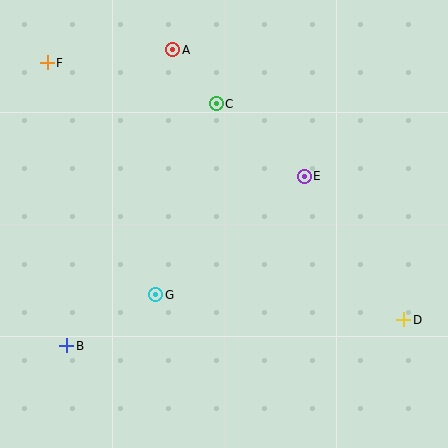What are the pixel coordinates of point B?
Point B is at (67, 346).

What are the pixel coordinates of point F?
Point F is at (47, 63).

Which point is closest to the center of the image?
Point E at (304, 176) is closest to the center.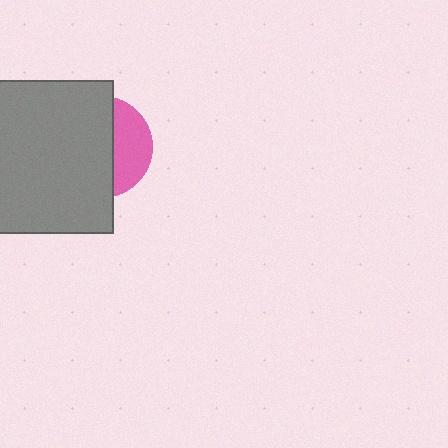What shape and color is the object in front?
The object in front is a gray square.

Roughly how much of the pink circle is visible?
A small part of it is visible (roughly 36%).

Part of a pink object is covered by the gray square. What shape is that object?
It is a circle.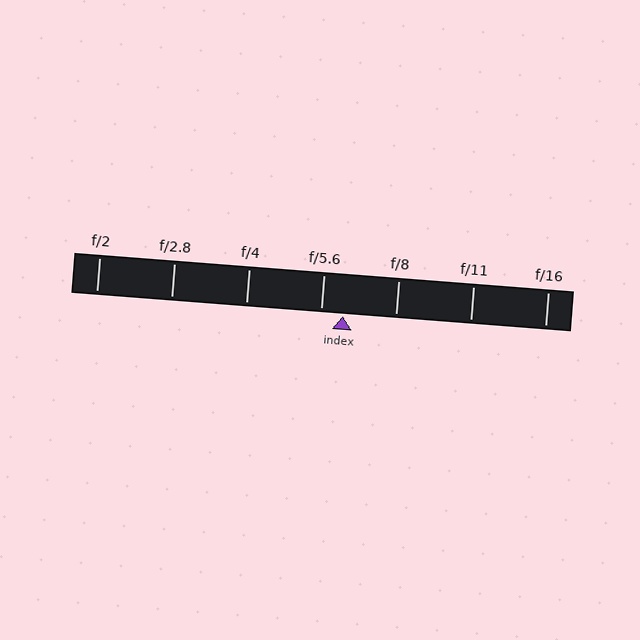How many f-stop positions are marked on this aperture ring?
There are 7 f-stop positions marked.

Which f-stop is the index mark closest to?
The index mark is closest to f/5.6.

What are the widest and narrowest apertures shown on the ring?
The widest aperture shown is f/2 and the narrowest is f/16.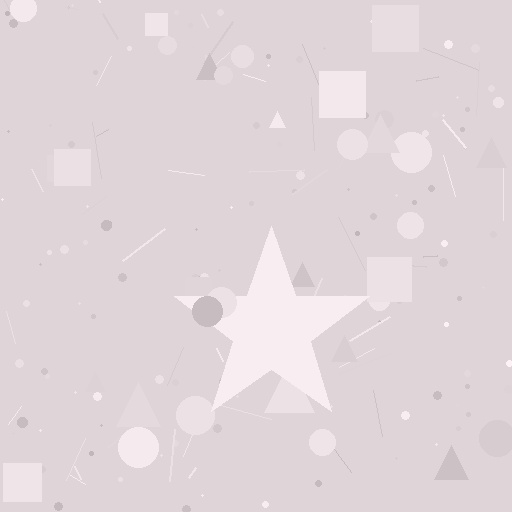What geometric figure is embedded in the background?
A star is embedded in the background.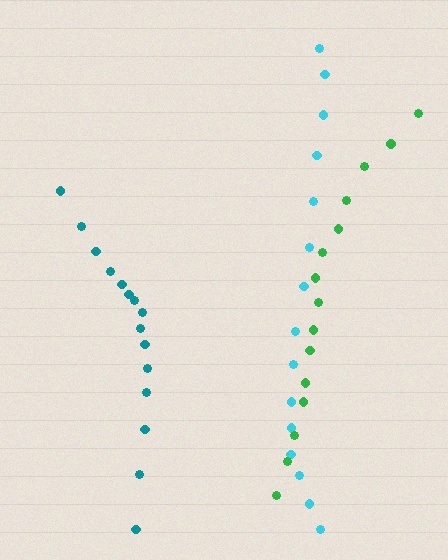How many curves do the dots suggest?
There are 3 distinct paths.